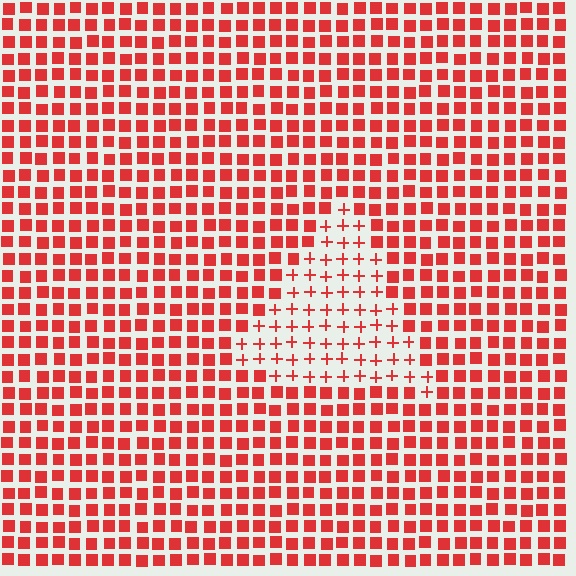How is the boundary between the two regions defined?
The boundary is defined by a change in element shape: plus signs inside vs. squares outside. All elements share the same color and spacing.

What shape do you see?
I see a triangle.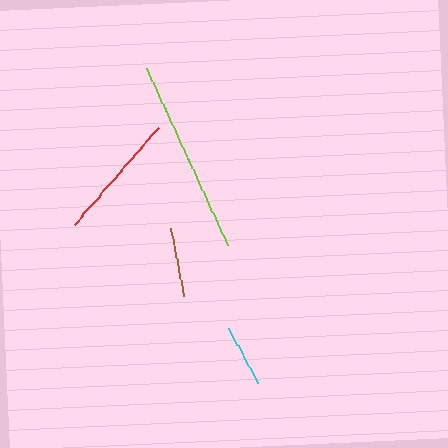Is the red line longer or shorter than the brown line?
The red line is longer than the brown line.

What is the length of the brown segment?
The brown segment is approximately 69 pixels long.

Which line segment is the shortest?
The cyan line is the shortest at approximately 62 pixels.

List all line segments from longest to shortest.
From longest to shortest: lime, red, brown, cyan.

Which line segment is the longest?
The lime line is the longest at approximately 195 pixels.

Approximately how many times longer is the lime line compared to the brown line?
The lime line is approximately 2.8 times the length of the brown line.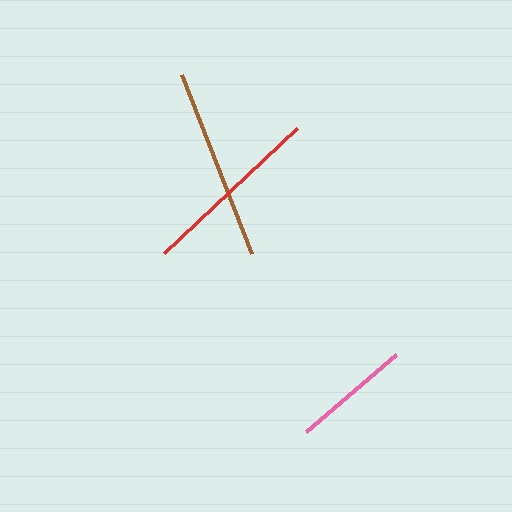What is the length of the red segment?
The red segment is approximately 183 pixels long.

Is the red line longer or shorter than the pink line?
The red line is longer than the pink line.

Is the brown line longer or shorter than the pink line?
The brown line is longer than the pink line.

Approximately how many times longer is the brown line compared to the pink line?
The brown line is approximately 1.6 times the length of the pink line.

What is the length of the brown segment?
The brown segment is approximately 193 pixels long.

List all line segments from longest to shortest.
From longest to shortest: brown, red, pink.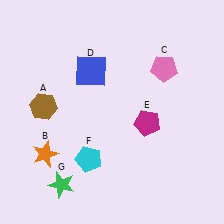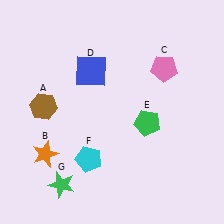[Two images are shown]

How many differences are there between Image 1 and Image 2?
There is 1 difference between the two images.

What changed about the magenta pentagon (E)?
In Image 1, E is magenta. In Image 2, it changed to green.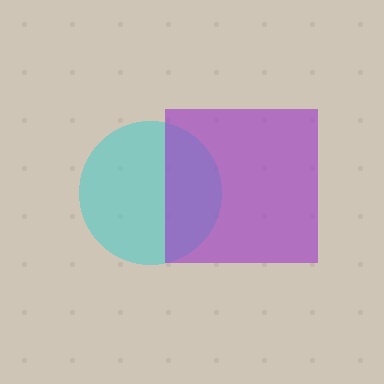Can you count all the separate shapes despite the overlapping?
Yes, there are 2 separate shapes.